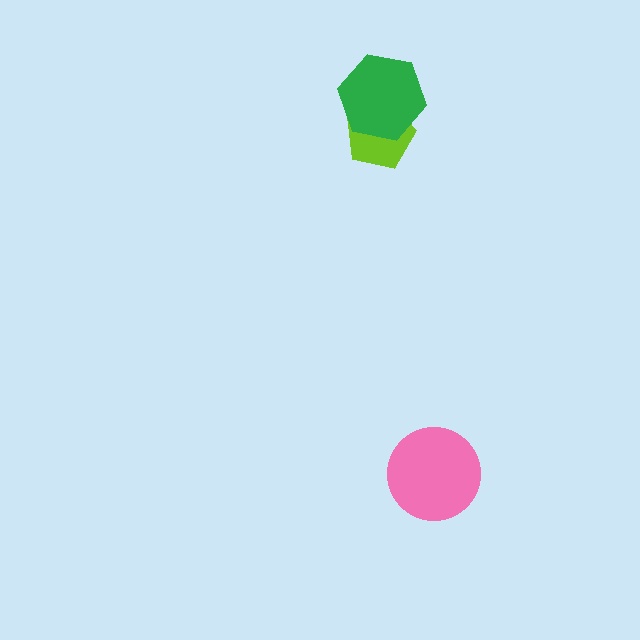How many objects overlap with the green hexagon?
1 object overlaps with the green hexagon.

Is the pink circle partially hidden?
No, no other shape covers it.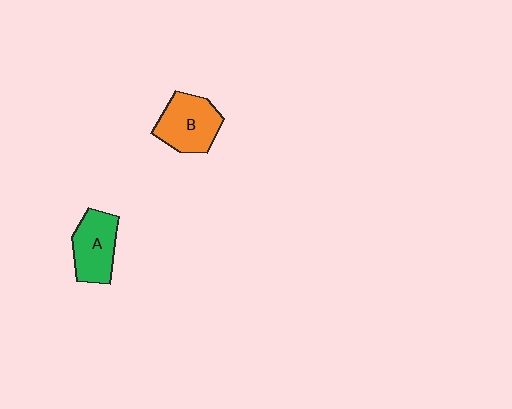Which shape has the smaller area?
Shape A (green).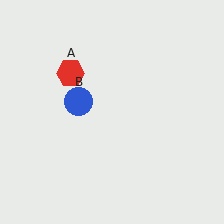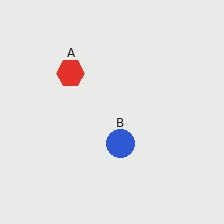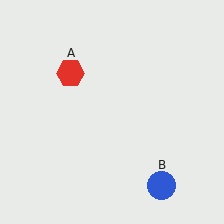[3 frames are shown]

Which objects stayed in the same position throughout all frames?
Red hexagon (object A) remained stationary.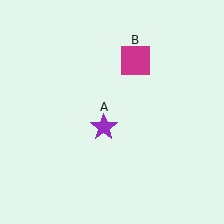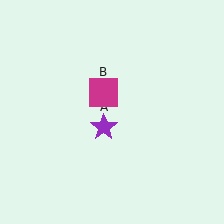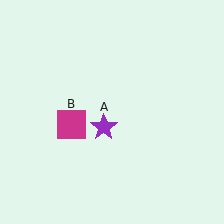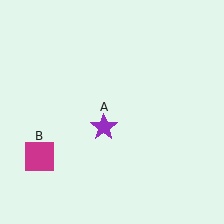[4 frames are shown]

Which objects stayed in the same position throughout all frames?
Purple star (object A) remained stationary.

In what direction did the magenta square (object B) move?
The magenta square (object B) moved down and to the left.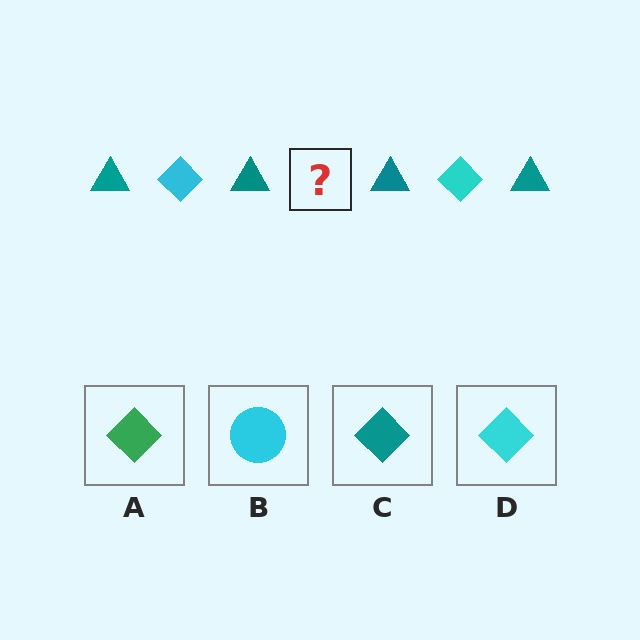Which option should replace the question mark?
Option D.